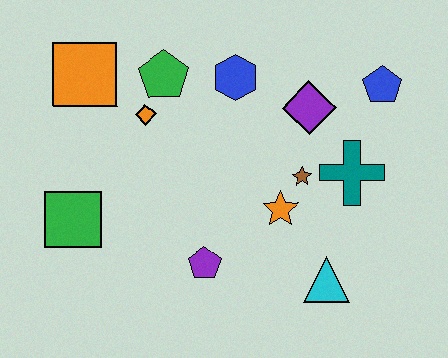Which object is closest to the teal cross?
The brown star is closest to the teal cross.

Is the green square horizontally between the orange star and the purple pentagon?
No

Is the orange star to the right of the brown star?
No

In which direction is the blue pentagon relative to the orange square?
The blue pentagon is to the right of the orange square.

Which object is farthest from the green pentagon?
The cyan triangle is farthest from the green pentagon.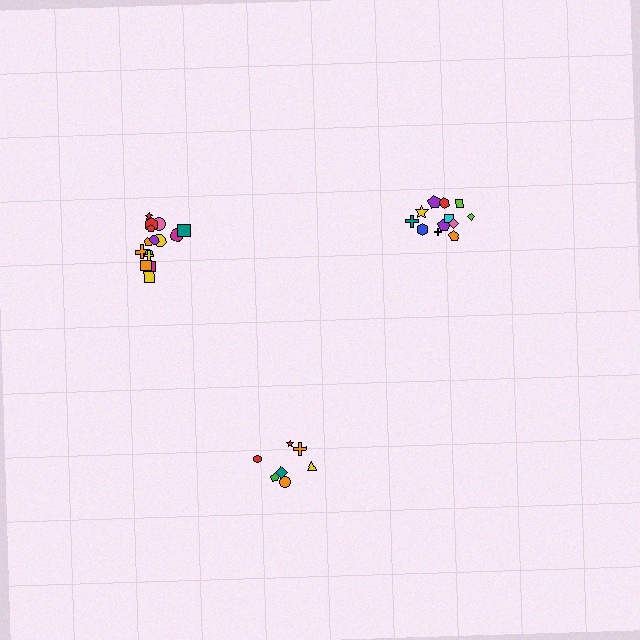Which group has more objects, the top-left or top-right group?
The top-left group.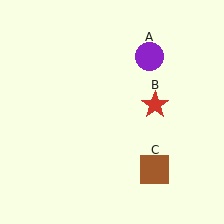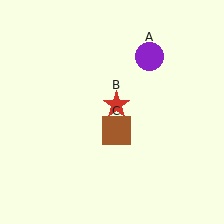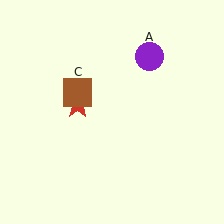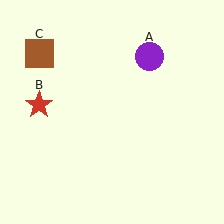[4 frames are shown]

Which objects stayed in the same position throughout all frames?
Purple circle (object A) remained stationary.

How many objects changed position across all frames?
2 objects changed position: red star (object B), brown square (object C).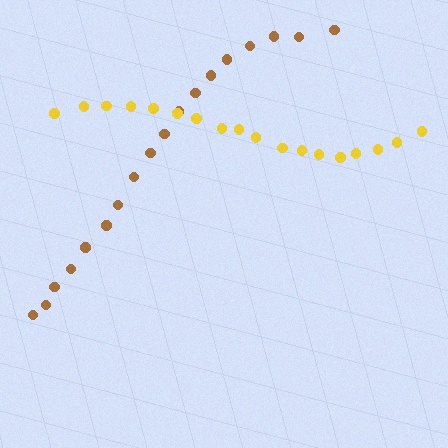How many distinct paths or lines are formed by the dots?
There are 2 distinct paths.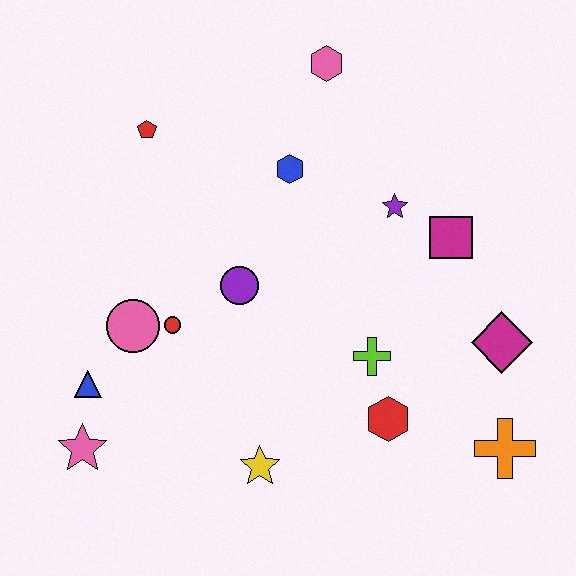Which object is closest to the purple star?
The magenta square is closest to the purple star.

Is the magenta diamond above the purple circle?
No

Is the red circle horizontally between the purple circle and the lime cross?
No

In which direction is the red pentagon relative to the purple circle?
The red pentagon is above the purple circle.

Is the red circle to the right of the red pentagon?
Yes